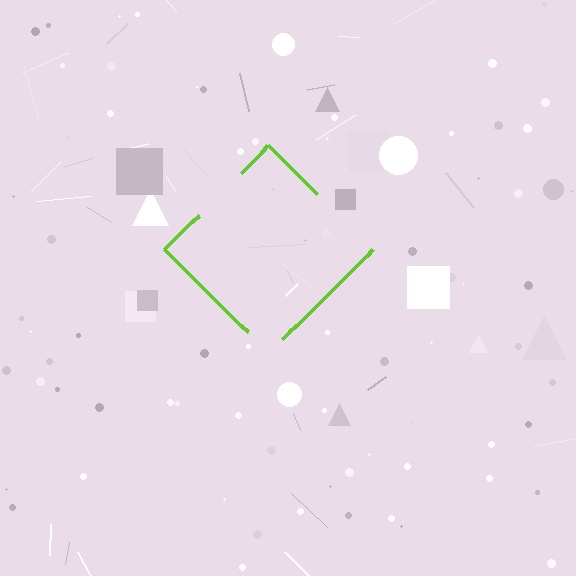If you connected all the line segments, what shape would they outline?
They would outline a diamond.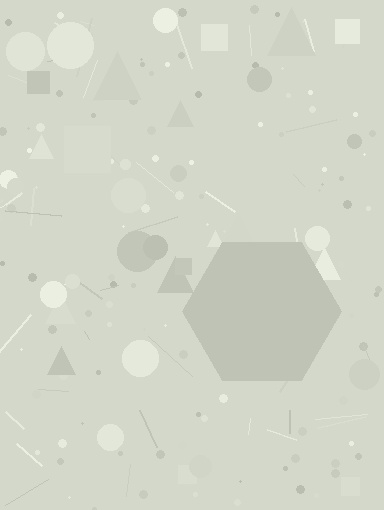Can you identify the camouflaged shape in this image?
The camouflaged shape is a hexagon.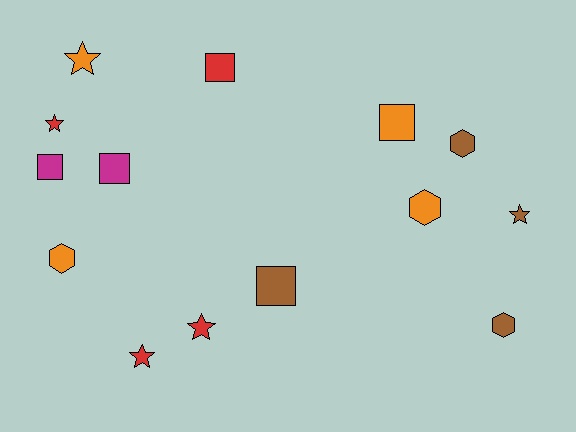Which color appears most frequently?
Orange, with 4 objects.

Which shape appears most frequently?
Star, with 5 objects.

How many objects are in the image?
There are 14 objects.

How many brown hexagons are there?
There are 2 brown hexagons.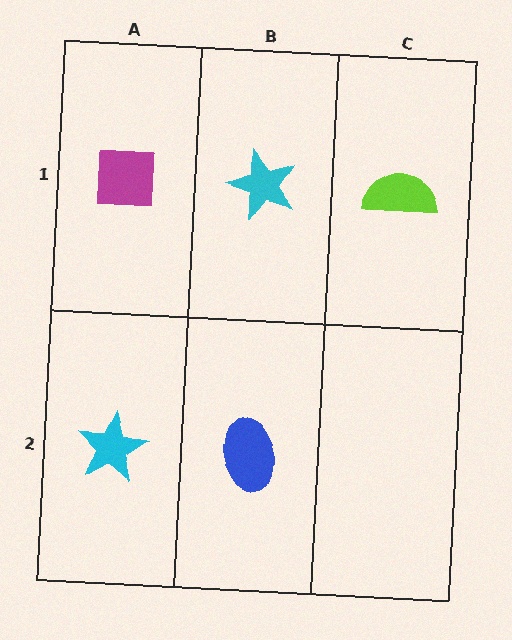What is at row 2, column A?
A cyan star.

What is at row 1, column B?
A cyan star.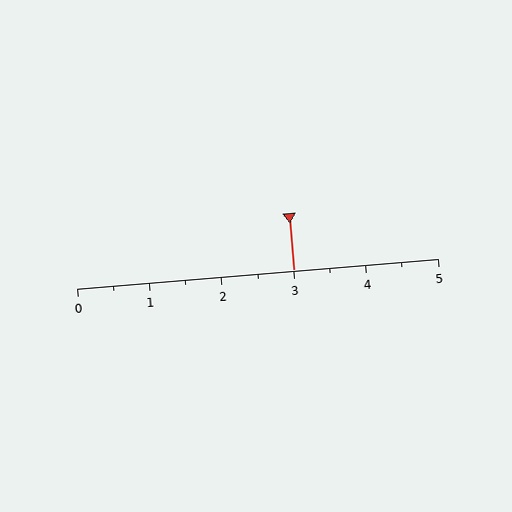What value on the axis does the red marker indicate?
The marker indicates approximately 3.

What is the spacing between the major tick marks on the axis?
The major ticks are spaced 1 apart.